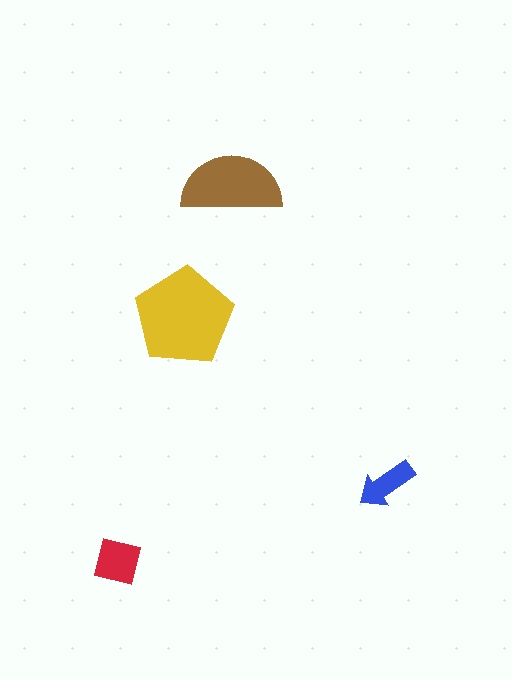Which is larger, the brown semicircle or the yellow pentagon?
The yellow pentagon.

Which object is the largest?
The yellow pentagon.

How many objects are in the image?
There are 4 objects in the image.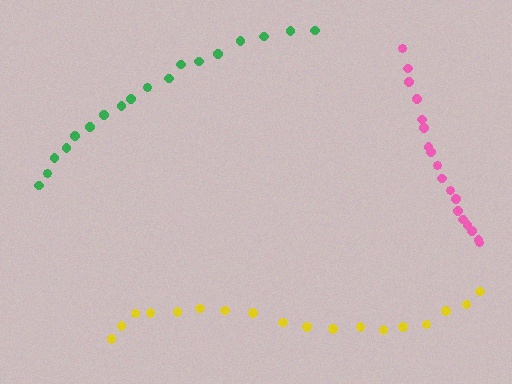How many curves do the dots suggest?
There are 3 distinct paths.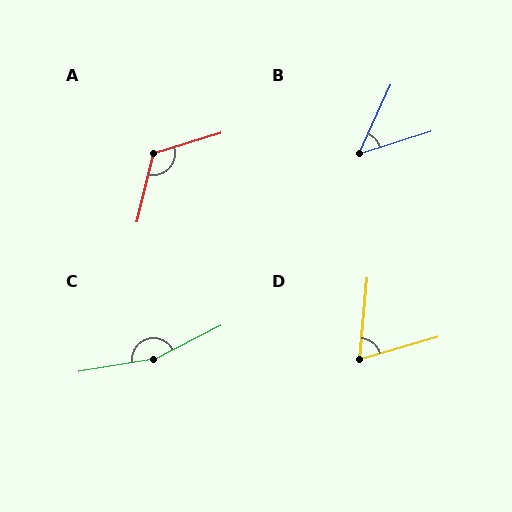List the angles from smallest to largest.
B (48°), D (68°), A (121°), C (162°).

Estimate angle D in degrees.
Approximately 68 degrees.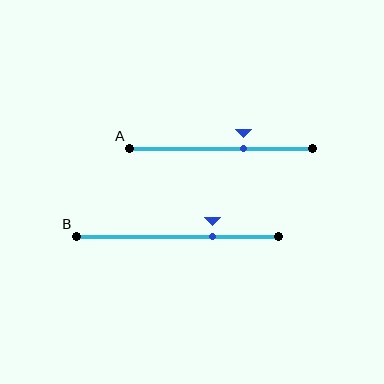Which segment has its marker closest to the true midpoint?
Segment A has its marker closest to the true midpoint.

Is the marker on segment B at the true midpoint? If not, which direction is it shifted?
No, the marker on segment B is shifted to the right by about 17% of the segment length.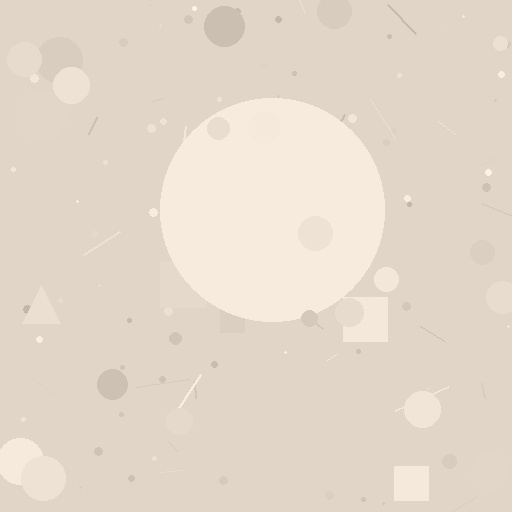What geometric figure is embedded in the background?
A circle is embedded in the background.